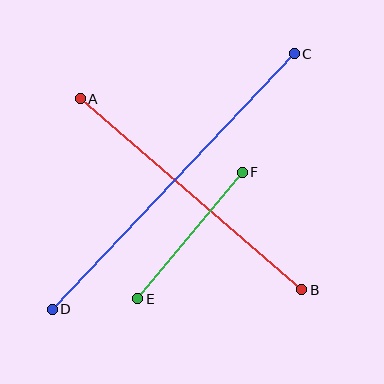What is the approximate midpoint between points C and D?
The midpoint is at approximately (173, 182) pixels.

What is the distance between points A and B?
The distance is approximately 292 pixels.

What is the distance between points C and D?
The distance is approximately 352 pixels.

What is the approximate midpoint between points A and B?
The midpoint is at approximately (191, 194) pixels.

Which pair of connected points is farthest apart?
Points C and D are farthest apart.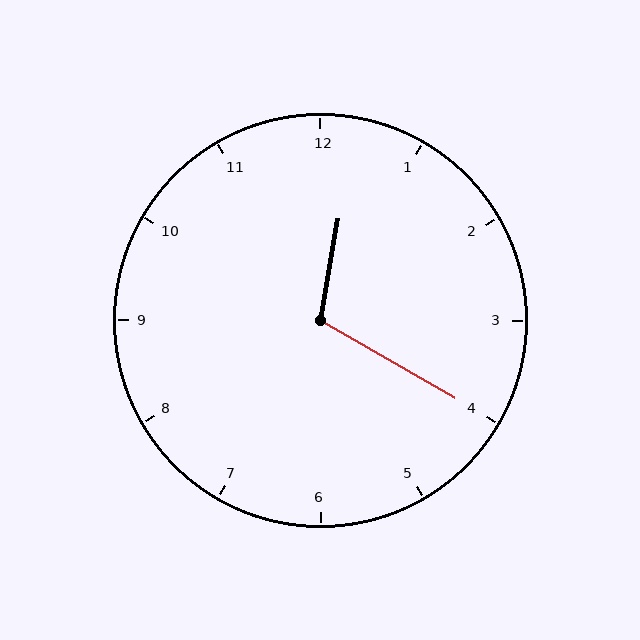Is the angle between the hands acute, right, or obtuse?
It is obtuse.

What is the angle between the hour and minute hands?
Approximately 110 degrees.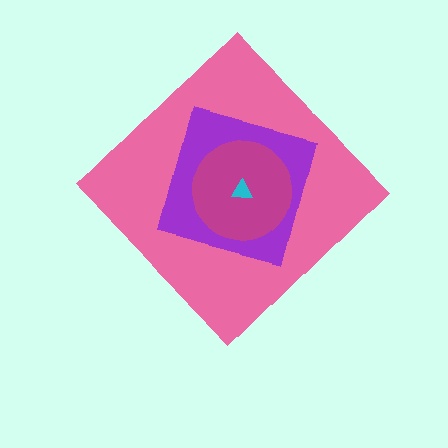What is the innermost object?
The cyan triangle.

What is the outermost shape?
The pink diamond.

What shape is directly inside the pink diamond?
The purple square.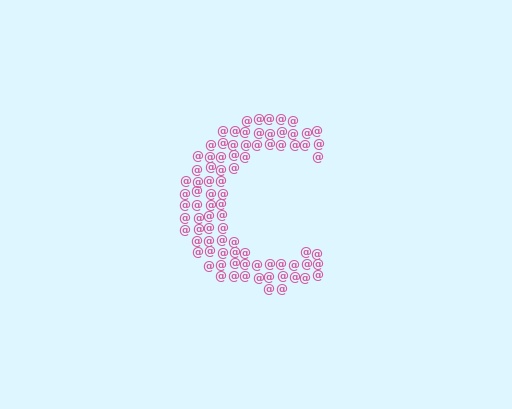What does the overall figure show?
The overall figure shows the letter C.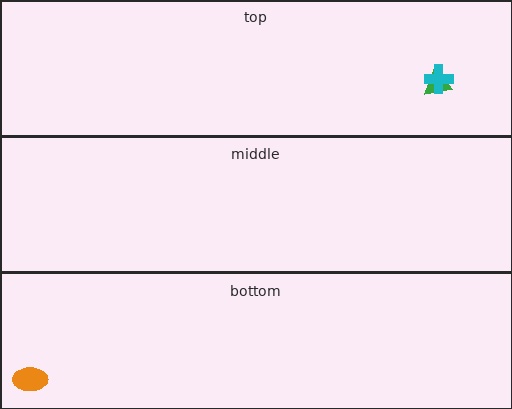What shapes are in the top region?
The green triangle, the cyan cross.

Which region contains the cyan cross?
The top region.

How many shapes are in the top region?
2.